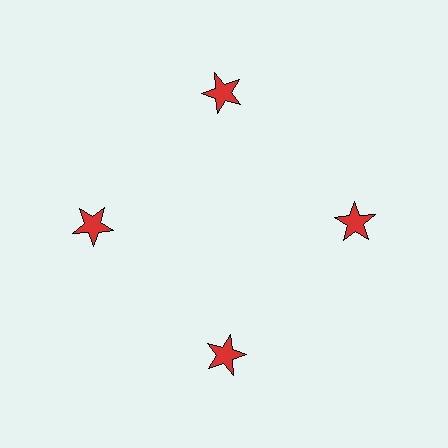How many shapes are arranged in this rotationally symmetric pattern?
There are 4 shapes, arranged in 4 groups of 1.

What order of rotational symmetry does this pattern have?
This pattern has 4-fold rotational symmetry.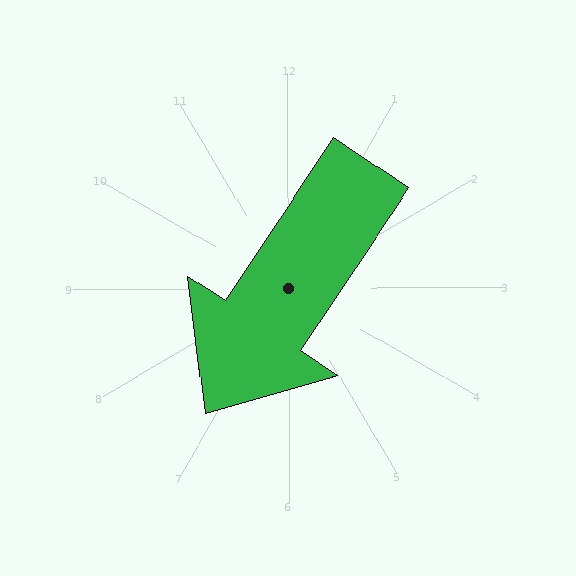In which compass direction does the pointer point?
Southwest.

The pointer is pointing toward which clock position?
Roughly 7 o'clock.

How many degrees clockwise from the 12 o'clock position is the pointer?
Approximately 214 degrees.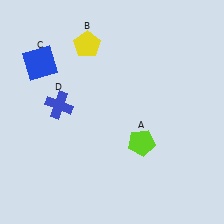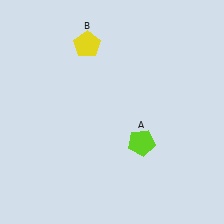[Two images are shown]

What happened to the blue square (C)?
The blue square (C) was removed in Image 2. It was in the top-left area of Image 1.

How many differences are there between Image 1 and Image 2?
There are 2 differences between the two images.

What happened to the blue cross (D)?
The blue cross (D) was removed in Image 2. It was in the top-left area of Image 1.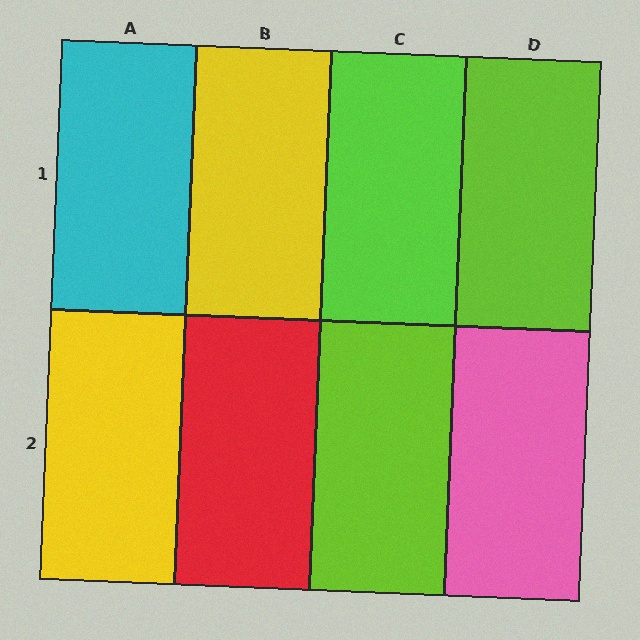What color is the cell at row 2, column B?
Red.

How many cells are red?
1 cell is red.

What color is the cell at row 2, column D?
Pink.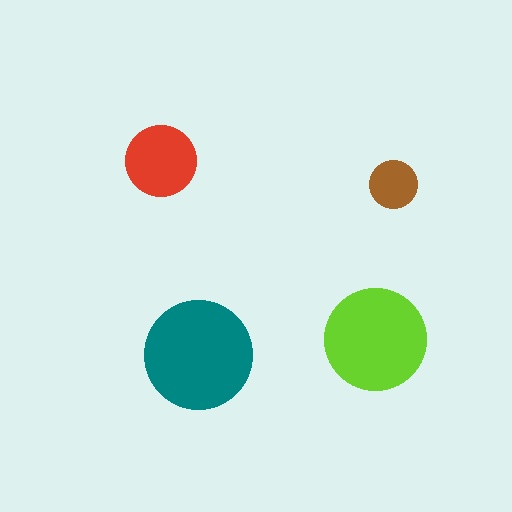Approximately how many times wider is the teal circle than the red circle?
About 1.5 times wider.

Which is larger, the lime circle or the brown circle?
The lime one.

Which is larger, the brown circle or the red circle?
The red one.